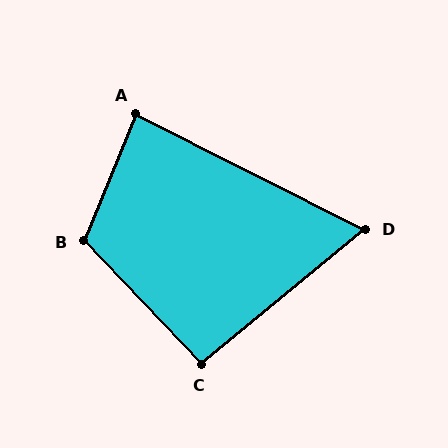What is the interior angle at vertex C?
Approximately 94 degrees (approximately right).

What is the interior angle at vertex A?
Approximately 86 degrees (approximately right).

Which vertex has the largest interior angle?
B, at approximately 114 degrees.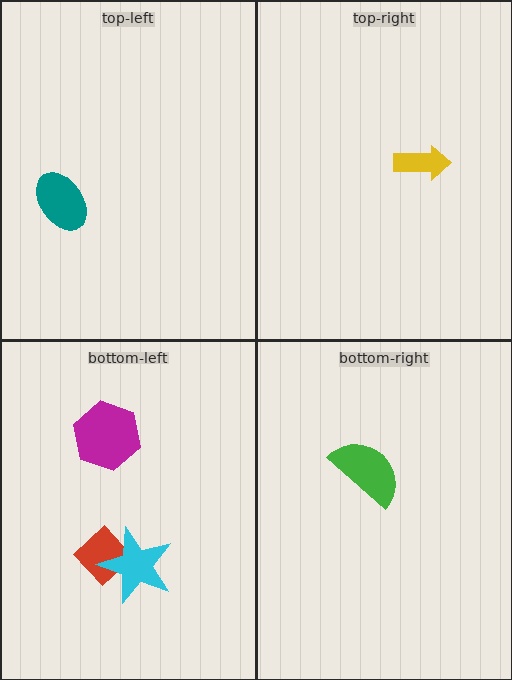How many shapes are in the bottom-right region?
1.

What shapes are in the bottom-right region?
The green semicircle.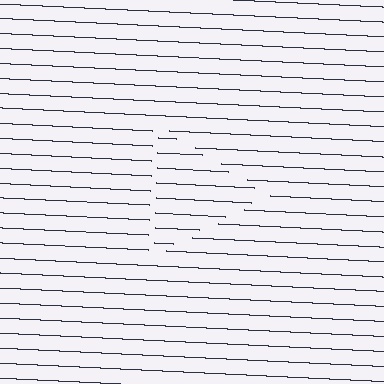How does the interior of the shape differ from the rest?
The interior of the shape contains the same grating, shifted by half a period — the contour is defined by the phase discontinuity where line-ends from the inner and outer gratings abut.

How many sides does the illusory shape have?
3 sides — the line-ends trace a triangle.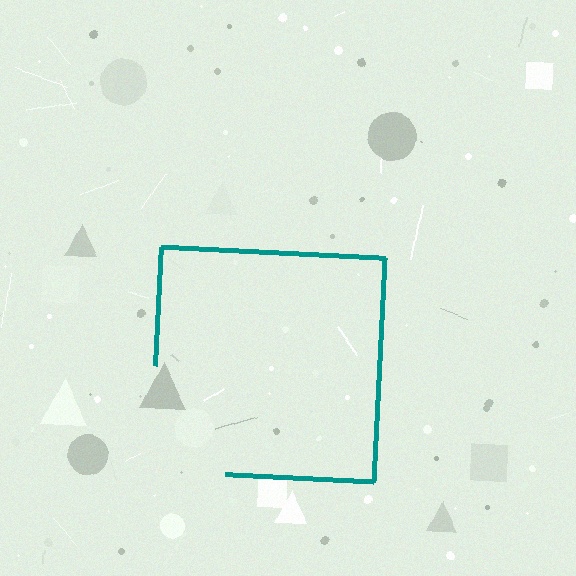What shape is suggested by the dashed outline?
The dashed outline suggests a square.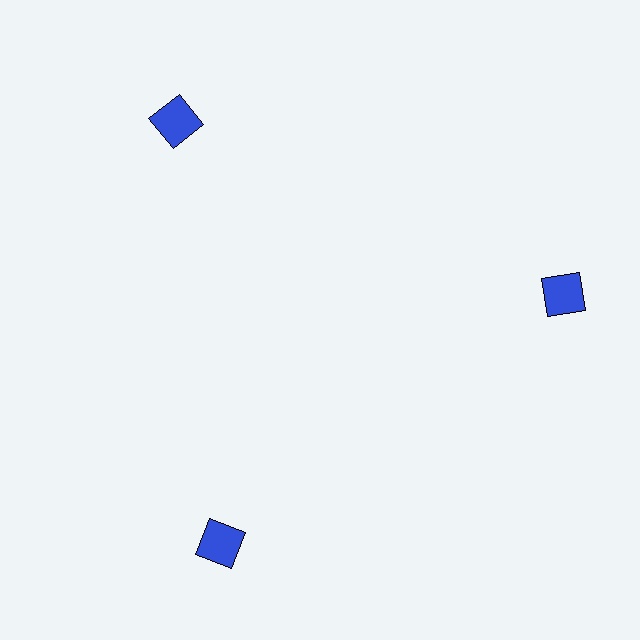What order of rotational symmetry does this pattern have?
This pattern has 3-fold rotational symmetry.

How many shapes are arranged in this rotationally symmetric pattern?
There are 3 shapes, arranged in 3 groups of 1.